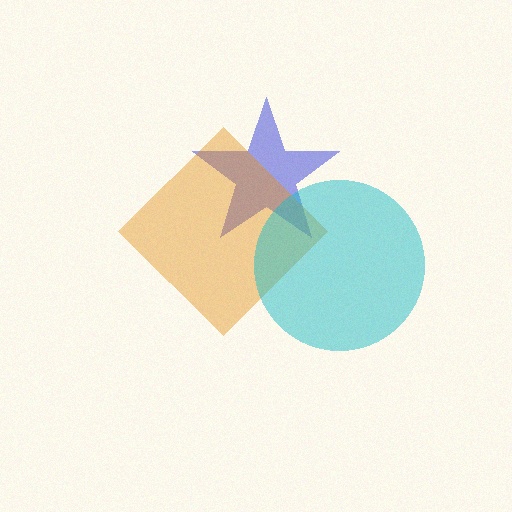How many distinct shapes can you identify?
There are 3 distinct shapes: a blue star, an orange diamond, a cyan circle.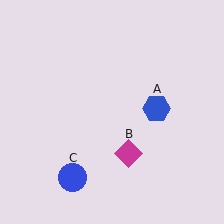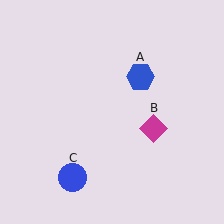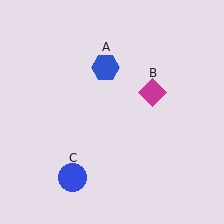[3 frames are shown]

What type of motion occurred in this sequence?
The blue hexagon (object A), magenta diamond (object B) rotated counterclockwise around the center of the scene.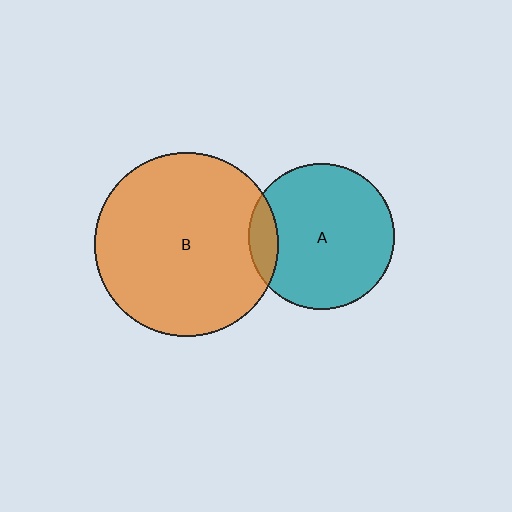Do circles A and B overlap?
Yes.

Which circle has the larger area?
Circle B (orange).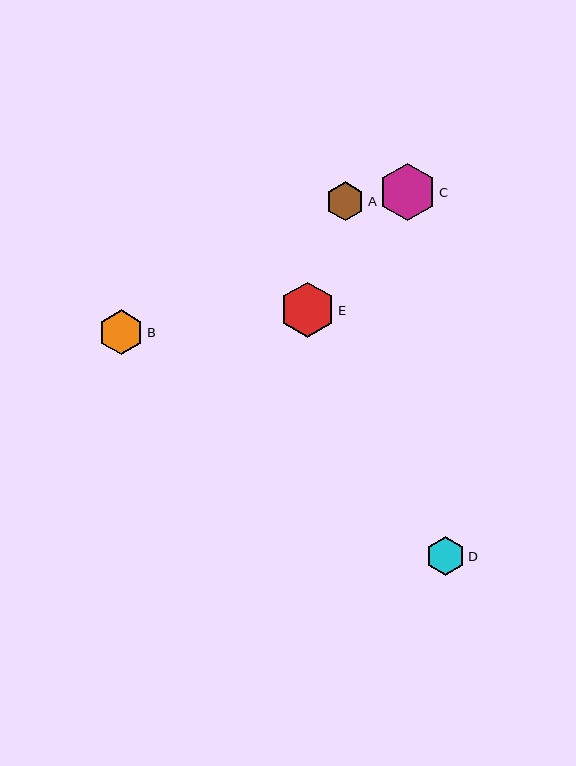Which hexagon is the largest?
Hexagon C is the largest with a size of approximately 57 pixels.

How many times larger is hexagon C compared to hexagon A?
Hexagon C is approximately 1.5 times the size of hexagon A.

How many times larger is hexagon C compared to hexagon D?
Hexagon C is approximately 1.5 times the size of hexagon D.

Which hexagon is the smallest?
Hexagon A is the smallest with a size of approximately 39 pixels.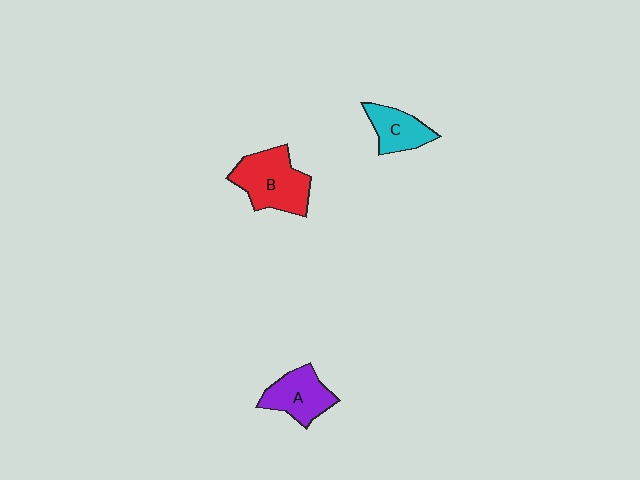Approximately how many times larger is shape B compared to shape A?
Approximately 1.4 times.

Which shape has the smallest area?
Shape C (cyan).